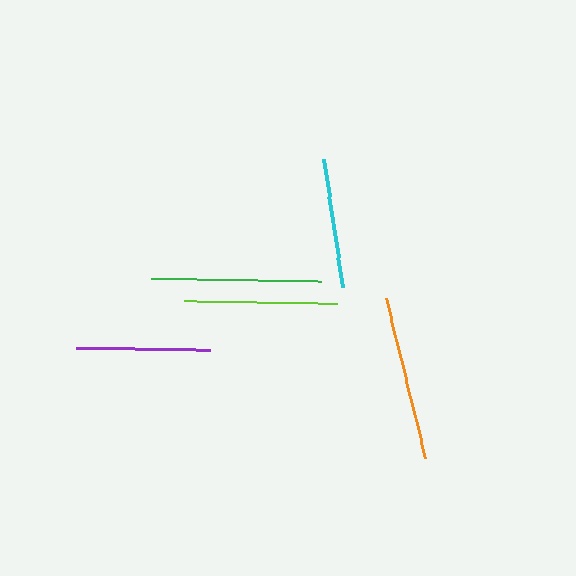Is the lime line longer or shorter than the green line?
The green line is longer than the lime line.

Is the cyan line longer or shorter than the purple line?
The purple line is longer than the cyan line.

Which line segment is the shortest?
The cyan line is the shortest at approximately 129 pixels.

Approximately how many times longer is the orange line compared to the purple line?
The orange line is approximately 1.2 times the length of the purple line.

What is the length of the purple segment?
The purple segment is approximately 134 pixels long.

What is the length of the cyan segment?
The cyan segment is approximately 129 pixels long.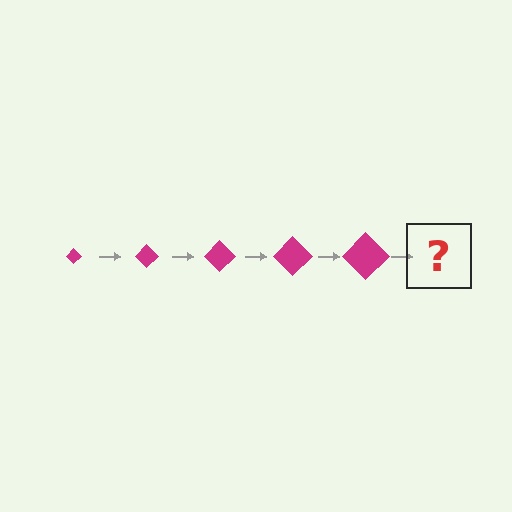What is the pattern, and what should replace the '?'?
The pattern is that the diamond gets progressively larger each step. The '?' should be a magenta diamond, larger than the previous one.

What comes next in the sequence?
The next element should be a magenta diamond, larger than the previous one.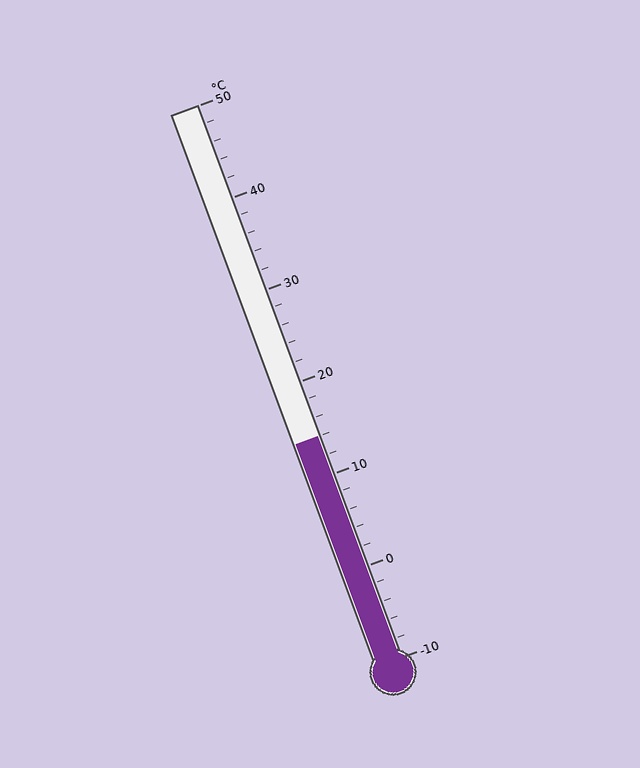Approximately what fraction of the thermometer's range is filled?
The thermometer is filled to approximately 40% of its range.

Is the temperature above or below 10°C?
The temperature is above 10°C.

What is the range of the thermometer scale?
The thermometer scale ranges from -10°C to 50°C.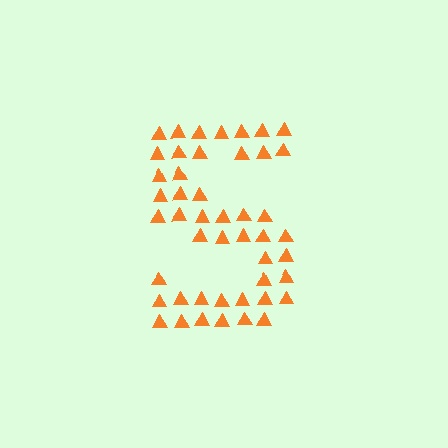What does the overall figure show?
The overall figure shows the letter S.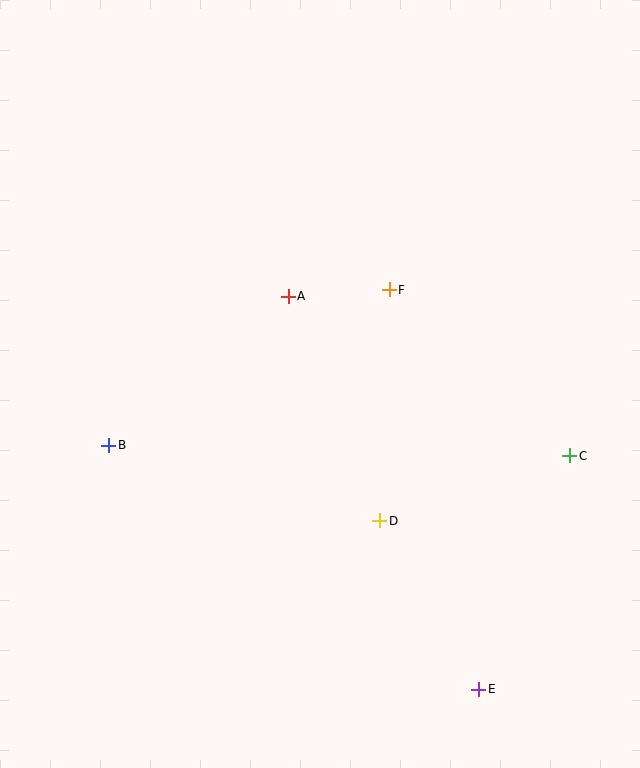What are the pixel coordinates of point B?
Point B is at (109, 445).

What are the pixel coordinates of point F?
Point F is at (389, 290).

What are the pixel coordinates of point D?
Point D is at (380, 521).